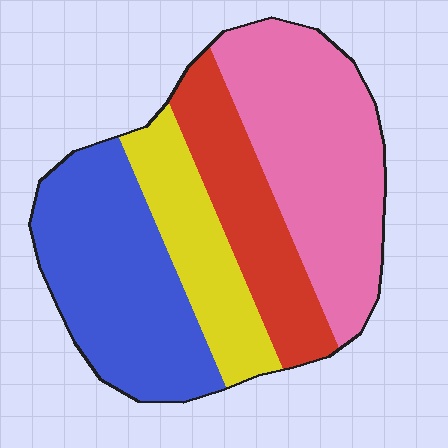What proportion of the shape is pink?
Pink takes up about one third (1/3) of the shape.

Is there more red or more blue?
Blue.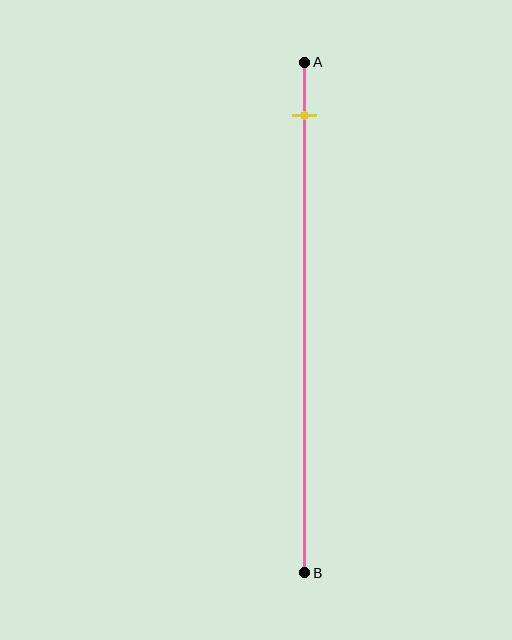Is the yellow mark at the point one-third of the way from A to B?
No, the mark is at about 10% from A, not at the 33% one-third point.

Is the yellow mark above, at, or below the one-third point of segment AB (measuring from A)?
The yellow mark is above the one-third point of segment AB.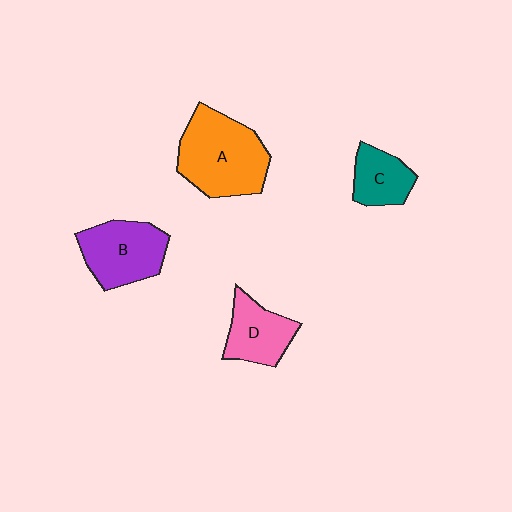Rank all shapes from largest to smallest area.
From largest to smallest: A (orange), B (purple), D (pink), C (teal).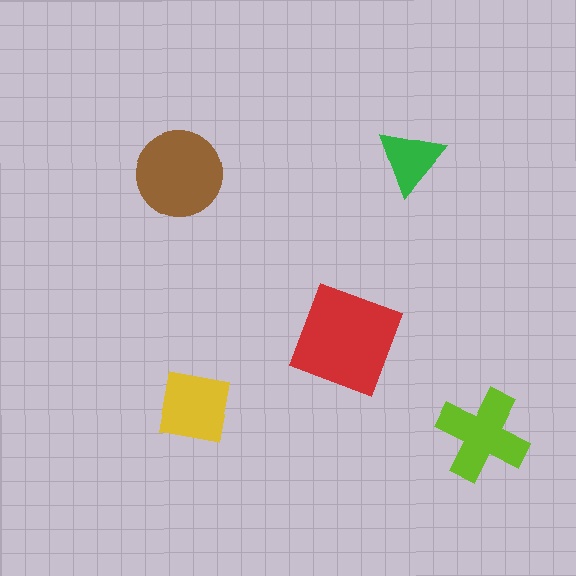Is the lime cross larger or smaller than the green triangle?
Larger.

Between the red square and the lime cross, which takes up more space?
The red square.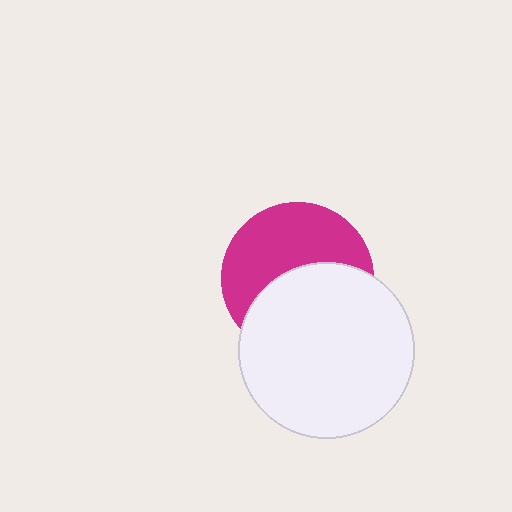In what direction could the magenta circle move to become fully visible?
The magenta circle could move up. That would shift it out from behind the white circle entirely.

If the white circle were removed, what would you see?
You would see the complete magenta circle.